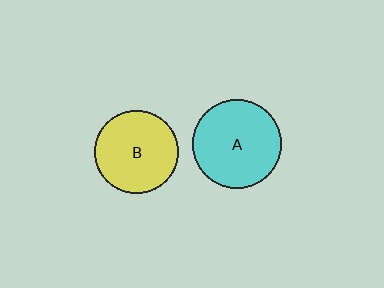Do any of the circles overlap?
No, none of the circles overlap.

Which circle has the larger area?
Circle A (cyan).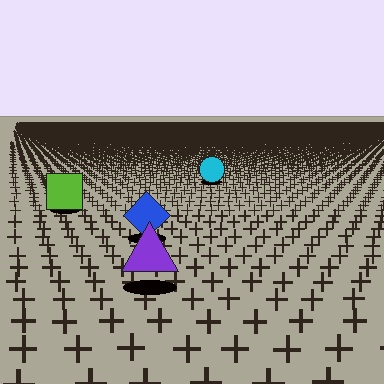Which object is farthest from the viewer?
The cyan circle is farthest from the viewer. It appears smaller and the ground texture around it is denser.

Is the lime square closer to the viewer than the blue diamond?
No. The blue diamond is closer — you can tell from the texture gradient: the ground texture is coarser near it.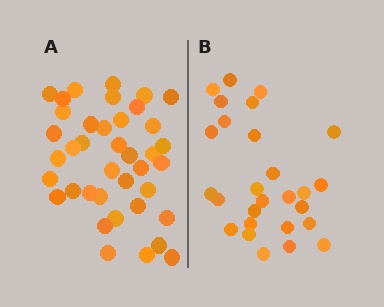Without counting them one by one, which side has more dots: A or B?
Region A (the left region) has more dots.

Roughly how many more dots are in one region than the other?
Region A has roughly 12 or so more dots than region B.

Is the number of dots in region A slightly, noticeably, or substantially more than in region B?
Region A has noticeably more, but not dramatically so. The ratio is roughly 1.4 to 1.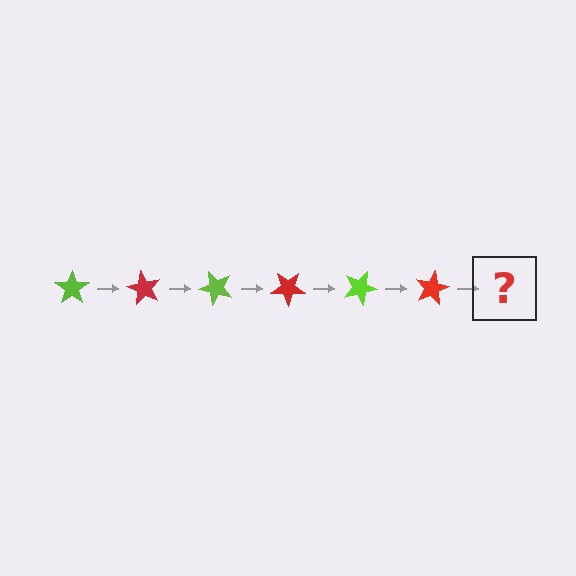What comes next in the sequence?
The next element should be a lime star, rotated 360 degrees from the start.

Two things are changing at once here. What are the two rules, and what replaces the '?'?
The two rules are that it rotates 60 degrees each step and the color cycles through lime and red. The '?' should be a lime star, rotated 360 degrees from the start.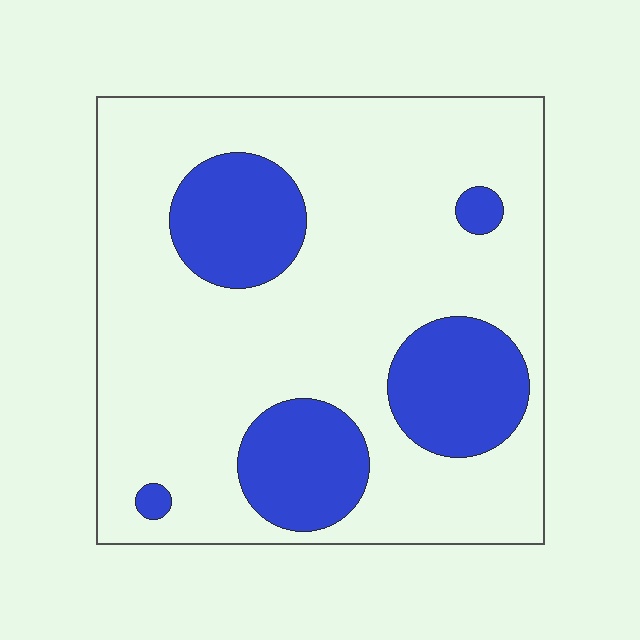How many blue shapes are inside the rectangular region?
5.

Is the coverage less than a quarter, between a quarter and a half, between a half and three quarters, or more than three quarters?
Less than a quarter.